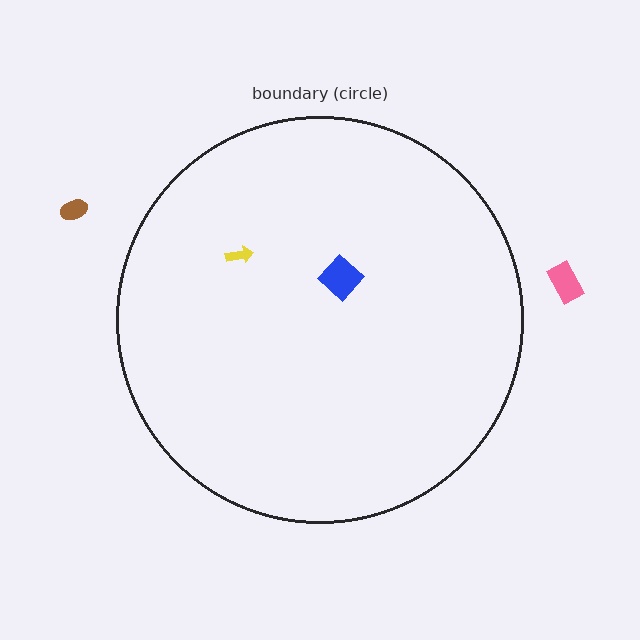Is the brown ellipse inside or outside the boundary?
Outside.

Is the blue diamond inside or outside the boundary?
Inside.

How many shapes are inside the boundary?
2 inside, 2 outside.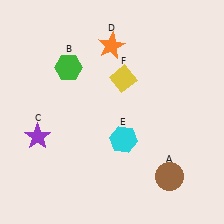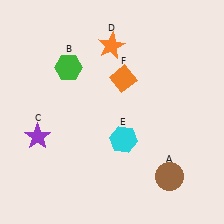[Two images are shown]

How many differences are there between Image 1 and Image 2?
There is 1 difference between the two images.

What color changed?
The diamond (F) changed from yellow in Image 1 to orange in Image 2.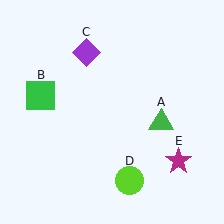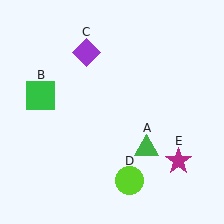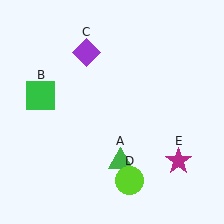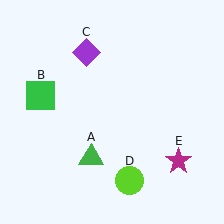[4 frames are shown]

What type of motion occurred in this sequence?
The green triangle (object A) rotated clockwise around the center of the scene.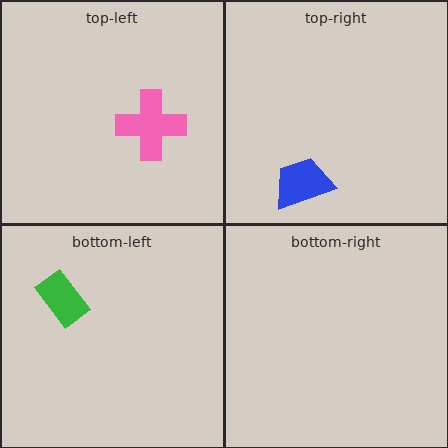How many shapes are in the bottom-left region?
1.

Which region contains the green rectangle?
The bottom-left region.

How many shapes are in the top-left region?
1.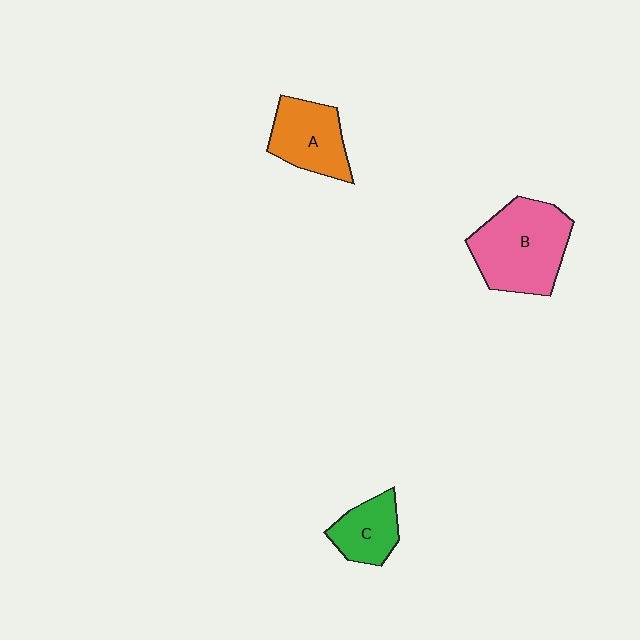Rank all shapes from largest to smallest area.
From largest to smallest: B (pink), A (orange), C (green).